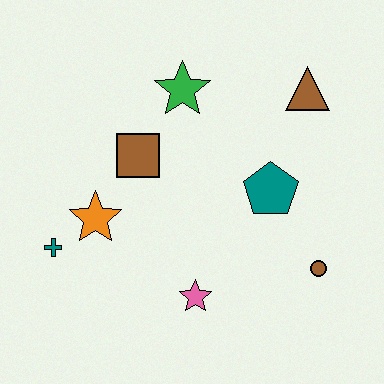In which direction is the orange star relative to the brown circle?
The orange star is to the left of the brown circle.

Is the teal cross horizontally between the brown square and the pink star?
No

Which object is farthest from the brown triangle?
The teal cross is farthest from the brown triangle.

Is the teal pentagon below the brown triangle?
Yes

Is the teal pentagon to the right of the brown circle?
No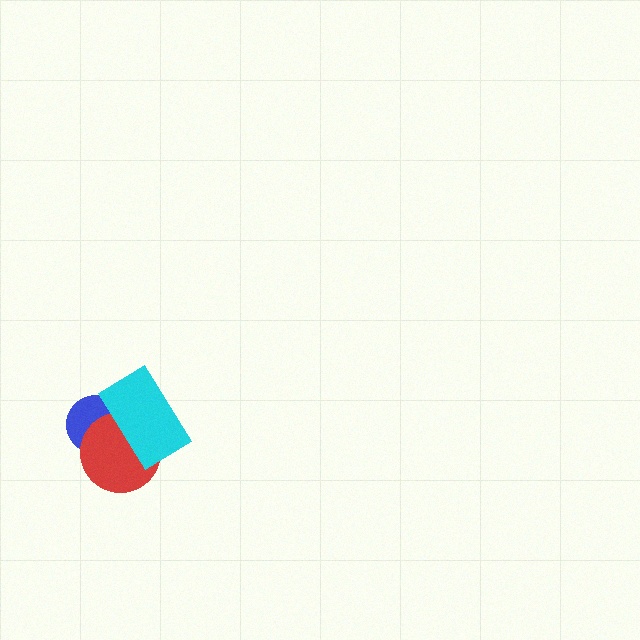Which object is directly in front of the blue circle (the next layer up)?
The red circle is directly in front of the blue circle.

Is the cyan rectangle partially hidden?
No, no other shape covers it.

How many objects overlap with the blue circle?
2 objects overlap with the blue circle.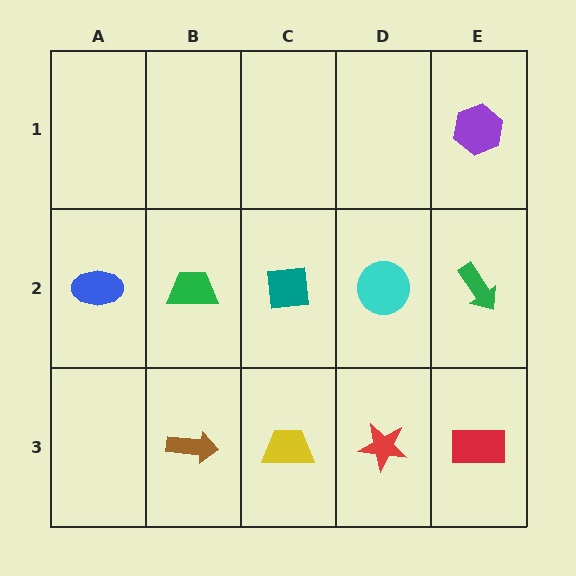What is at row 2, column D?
A cyan circle.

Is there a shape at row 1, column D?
No, that cell is empty.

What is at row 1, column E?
A purple hexagon.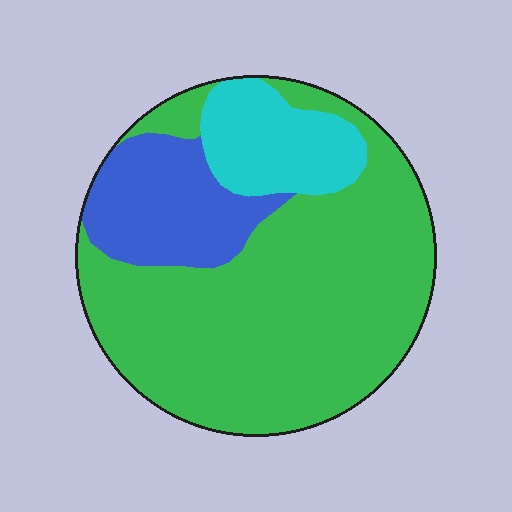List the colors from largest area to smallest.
From largest to smallest: green, blue, cyan.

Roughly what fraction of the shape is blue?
Blue covers 18% of the shape.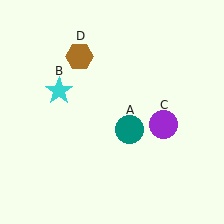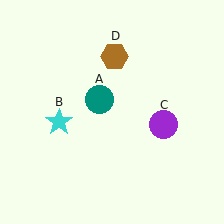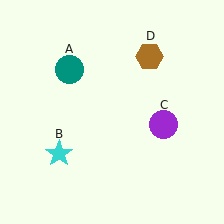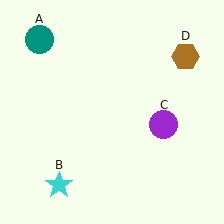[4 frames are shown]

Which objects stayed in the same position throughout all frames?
Purple circle (object C) remained stationary.